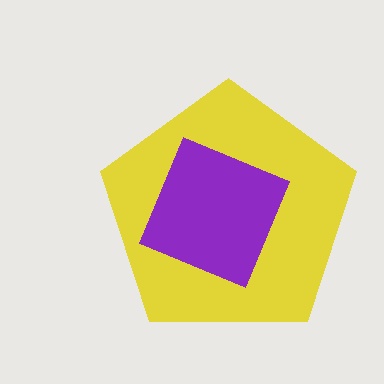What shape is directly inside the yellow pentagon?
The purple square.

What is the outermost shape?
The yellow pentagon.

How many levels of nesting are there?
2.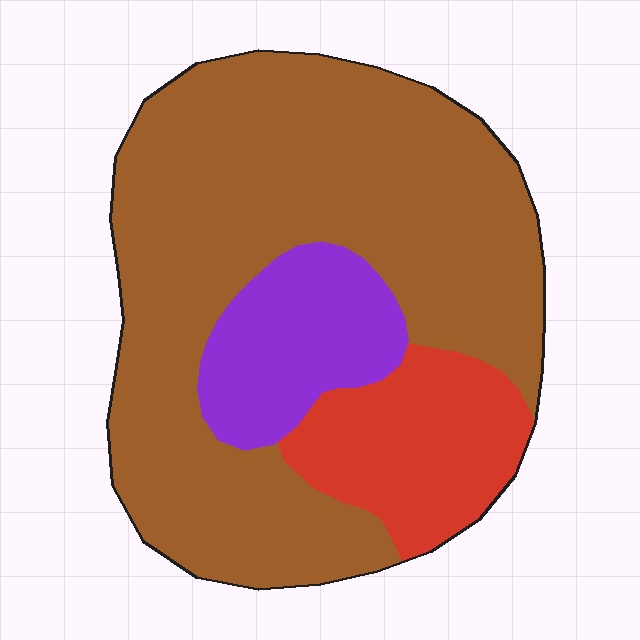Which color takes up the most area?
Brown, at roughly 70%.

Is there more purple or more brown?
Brown.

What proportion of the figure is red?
Red covers roughly 15% of the figure.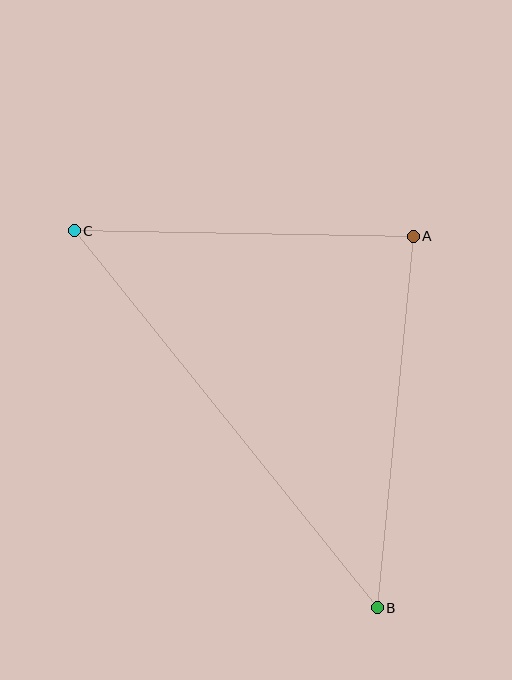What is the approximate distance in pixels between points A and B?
The distance between A and B is approximately 373 pixels.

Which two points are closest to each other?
Points A and C are closest to each other.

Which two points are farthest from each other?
Points B and C are farthest from each other.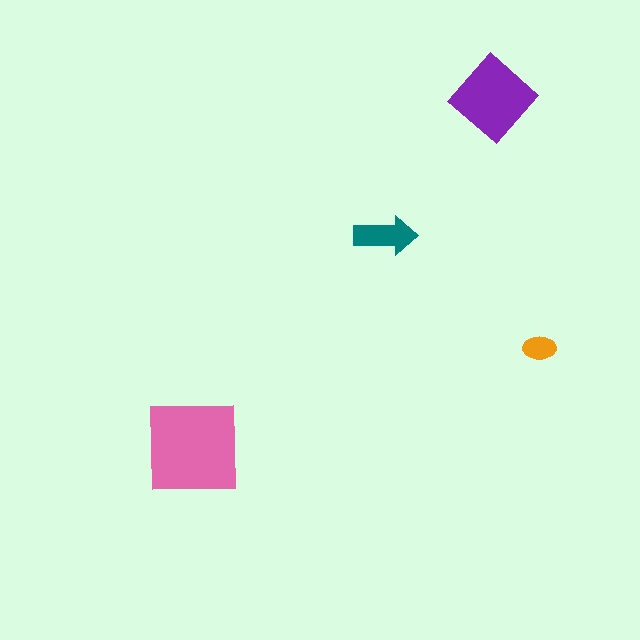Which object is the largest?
The pink square.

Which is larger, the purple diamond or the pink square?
The pink square.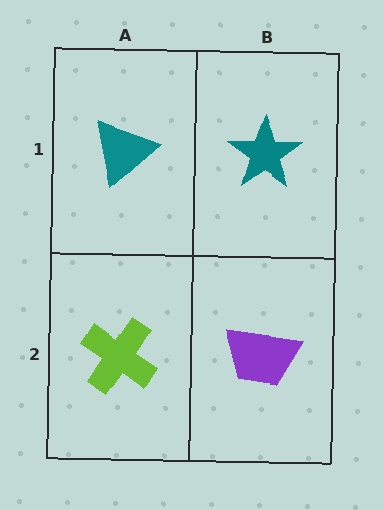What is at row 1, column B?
A teal star.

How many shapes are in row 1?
2 shapes.